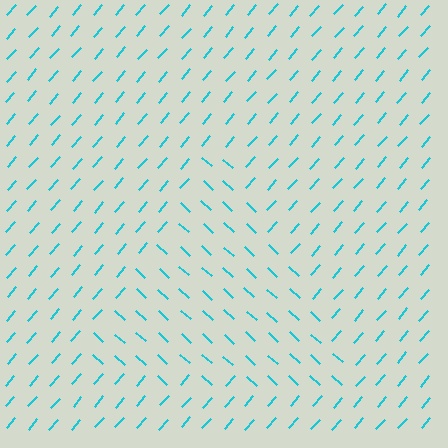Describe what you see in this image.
The image is filled with small cyan line segments. A triangle region in the image has lines oriented differently from the surrounding lines, creating a visible texture boundary.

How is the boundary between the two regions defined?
The boundary is defined purely by a change in line orientation (approximately 88 degrees difference). All lines are the same color and thickness.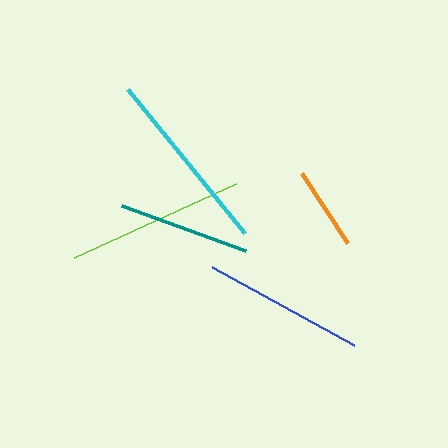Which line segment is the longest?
The cyan line is the longest at approximately 186 pixels.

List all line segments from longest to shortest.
From longest to shortest: cyan, lime, blue, teal, orange.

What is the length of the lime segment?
The lime segment is approximately 178 pixels long.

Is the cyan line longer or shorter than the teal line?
The cyan line is longer than the teal line.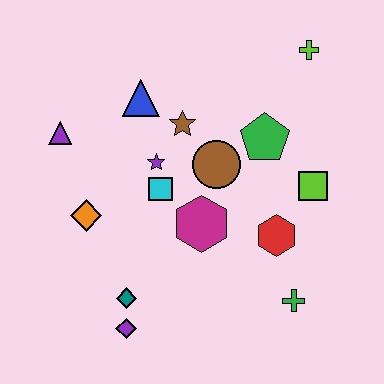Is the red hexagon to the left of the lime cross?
Yes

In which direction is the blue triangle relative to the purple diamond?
The blue triangle is above the purple diamond.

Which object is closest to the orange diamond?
The cyan square is closest to the orange diamond.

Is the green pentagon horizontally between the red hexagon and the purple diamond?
Yes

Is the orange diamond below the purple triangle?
Yes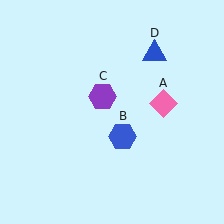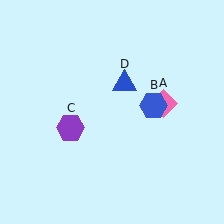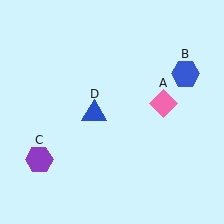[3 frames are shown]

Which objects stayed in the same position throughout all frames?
Pink diamond (object A) remained stationary.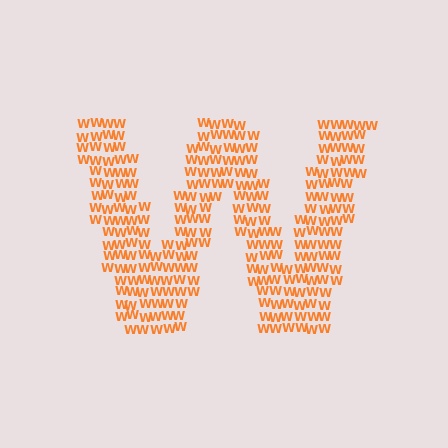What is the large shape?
The large shape is the letter W.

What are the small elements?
The small elements are letter W's.